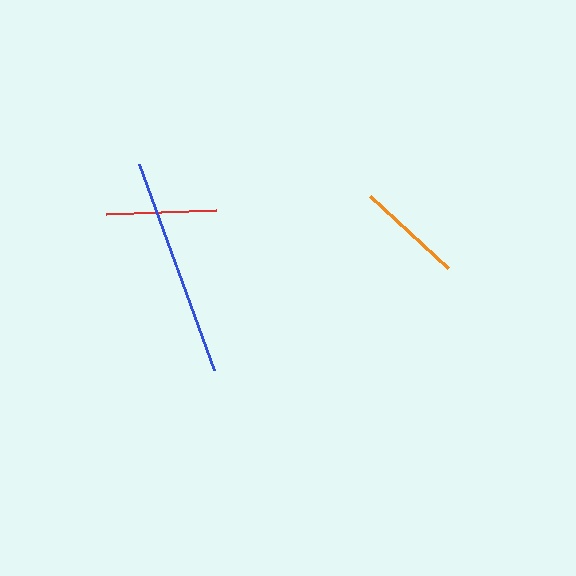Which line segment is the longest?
The blue line is the longest at approximately 220 pixels.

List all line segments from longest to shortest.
From longest to shortest: blue, red, orange.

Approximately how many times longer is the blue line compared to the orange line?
The blue line is approximately 2.1 times the length of the orange line.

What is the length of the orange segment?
The orange segment is approximately 107 pixels long.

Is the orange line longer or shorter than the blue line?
The blue line is longer than the orange line.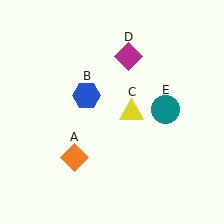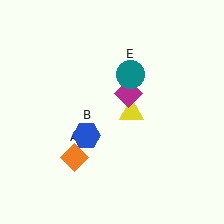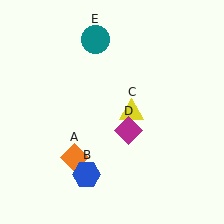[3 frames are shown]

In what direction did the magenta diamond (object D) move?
The magenta diamond (object D) moved down.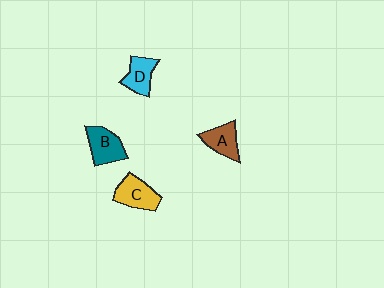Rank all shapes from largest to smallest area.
From largest to smallest: C (yellow), B (teal), A (brown), D (cyan).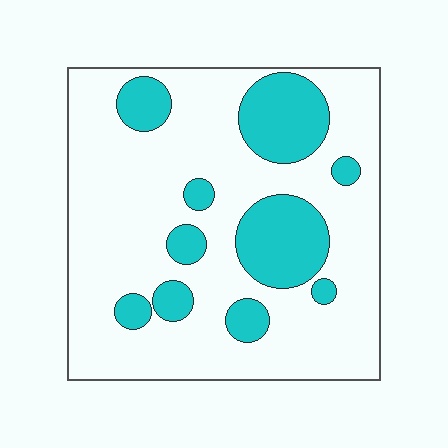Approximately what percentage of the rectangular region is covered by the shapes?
Approximately 25%.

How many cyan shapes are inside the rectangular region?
10.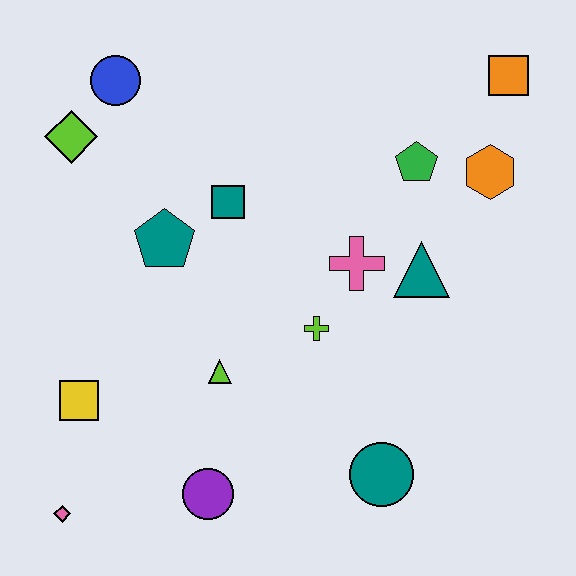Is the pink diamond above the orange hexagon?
No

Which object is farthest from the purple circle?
The orange square is farthest from the purple circle.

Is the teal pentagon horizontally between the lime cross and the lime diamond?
Yes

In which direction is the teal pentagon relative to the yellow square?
The teal pentagon is above the yellow square.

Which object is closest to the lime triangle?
The lime cross is closest to the lime triangle.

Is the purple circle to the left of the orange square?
Yes